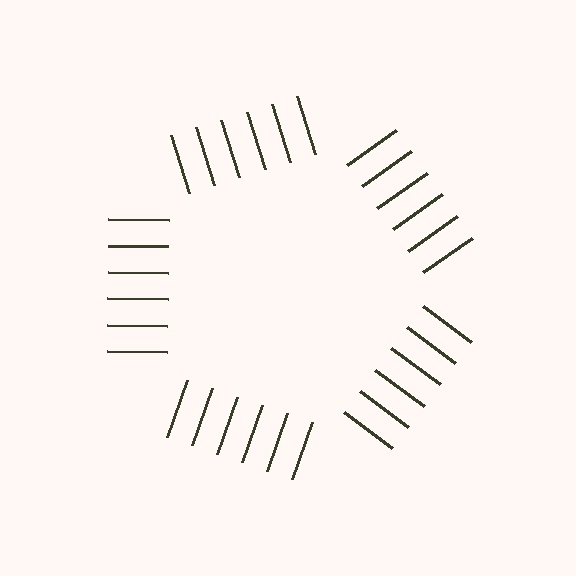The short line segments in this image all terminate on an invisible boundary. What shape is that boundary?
An illusory pentagon — the line segments terminate on its edges but no continuous stroke is drawn.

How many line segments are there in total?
30 — 6 along each of the 5 edges.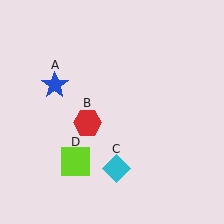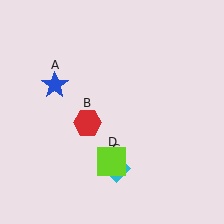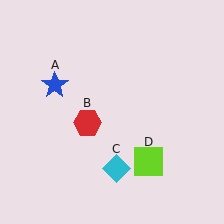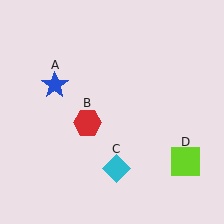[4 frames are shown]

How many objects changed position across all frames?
1 object changed position: lime square (object D).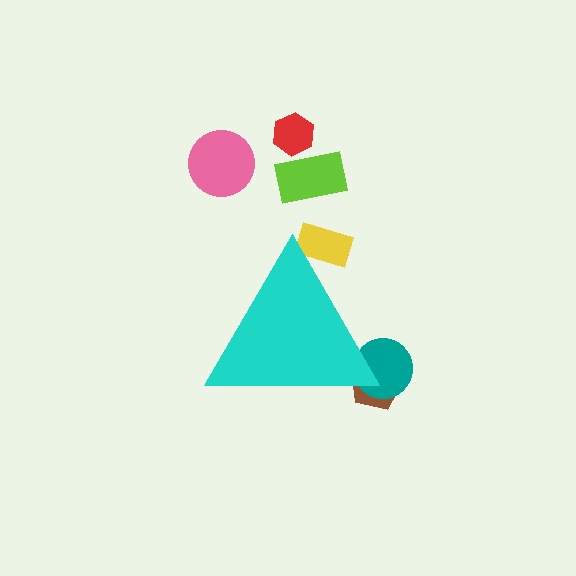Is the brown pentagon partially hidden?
Yes, the brown pentagon is partially hidden behind the cyan triangle.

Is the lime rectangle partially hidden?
No, the lime rectangle is fully visible.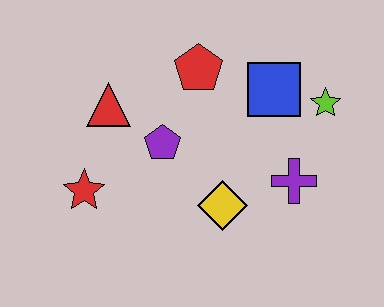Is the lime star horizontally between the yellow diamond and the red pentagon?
No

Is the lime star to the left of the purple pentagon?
No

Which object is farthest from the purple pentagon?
The lime star is farthest from the purple pentagon.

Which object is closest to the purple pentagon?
The red triangle is closest to the purple pentagon.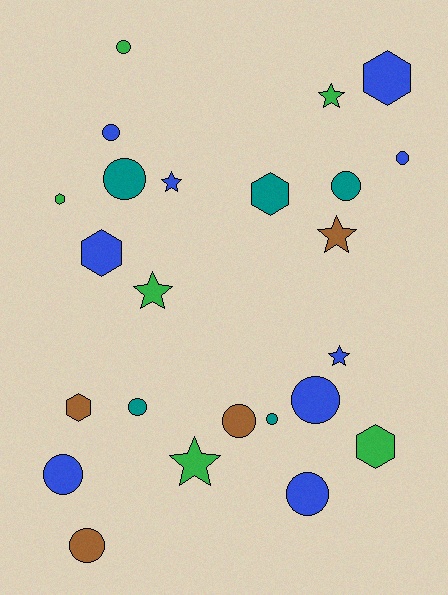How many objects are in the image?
There are 24 objects.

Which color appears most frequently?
Blue, with 9 objects.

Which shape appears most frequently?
Circle, with 12 objects.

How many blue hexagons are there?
There are 2 blue hexagons.